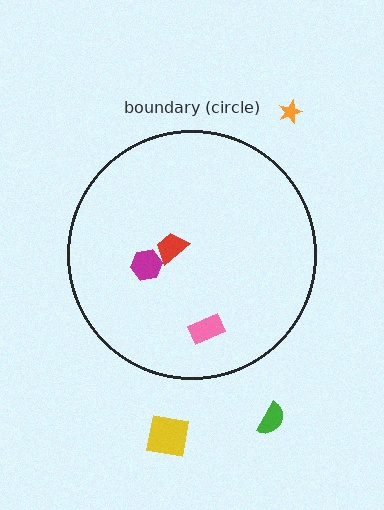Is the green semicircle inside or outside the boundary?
Outside.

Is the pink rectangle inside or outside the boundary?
Inside.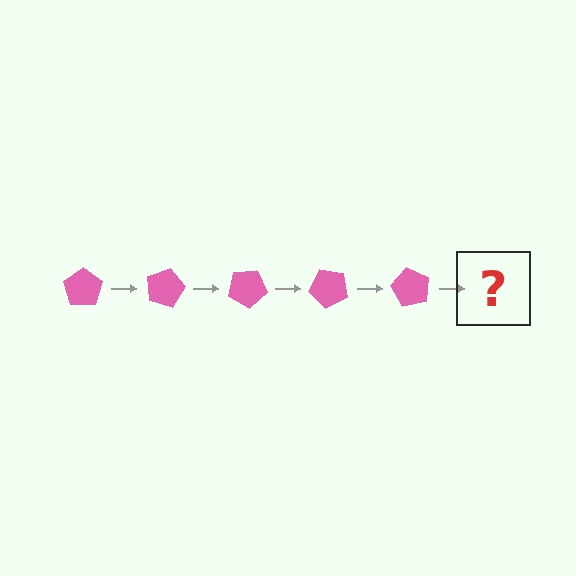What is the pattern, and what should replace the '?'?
The pattern is that the pentagon rotates 15 degrees each step. The '?' should be a pink pentagon rotated 75 degrees.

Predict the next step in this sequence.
The next step is a pink pentagon rotated 75 degrees.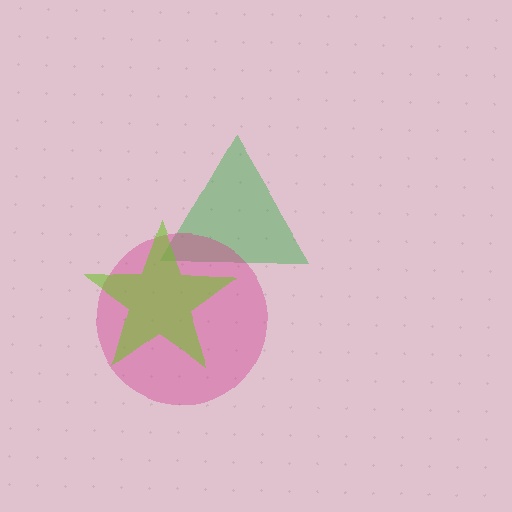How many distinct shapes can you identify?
There are 3 distinct shapes: a green triangle, a magenta circle, a lime star.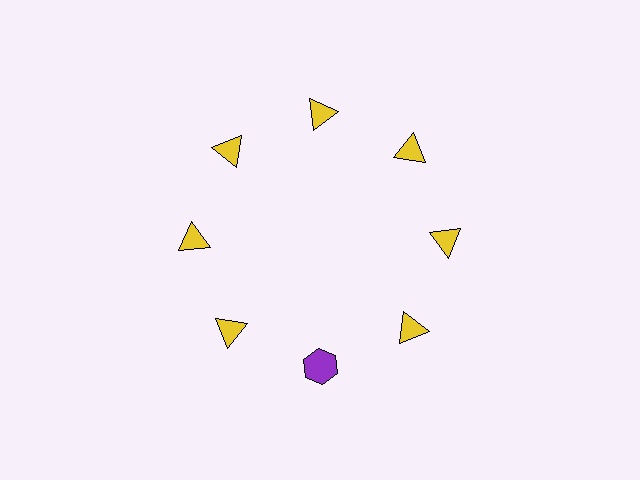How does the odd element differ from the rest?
It differs in both color (purple instead of yellow) and shape (hexagon instead of triangle).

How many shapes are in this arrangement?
There are 8 shapes arranged in a ring pattern.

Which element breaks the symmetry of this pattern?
The purple hexagon at roughly the 6 o'clock position breaks the symmetry. All other shapes are yellow triangles.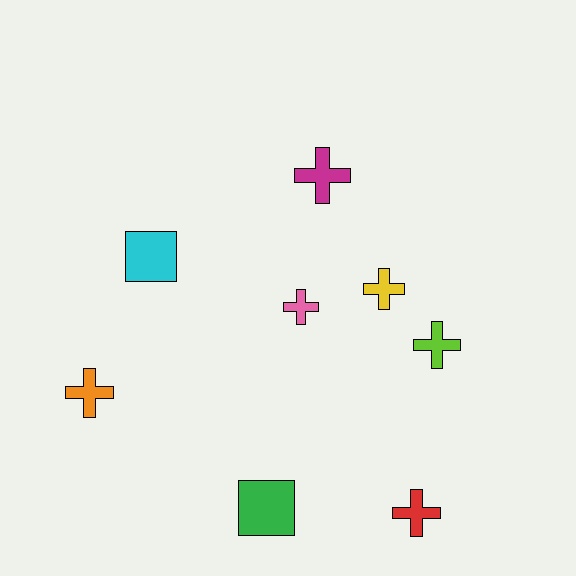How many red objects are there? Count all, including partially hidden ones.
There is 1 red object.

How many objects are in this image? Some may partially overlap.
There are 8 objects.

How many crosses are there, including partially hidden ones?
There are 6 crosses.